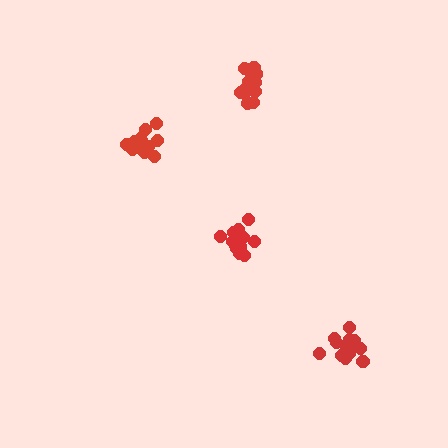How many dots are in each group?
Group 1: 14 dots, Group 2: 13 dots, Group 3: 15 dots, Group 4: 15 dots (57 total).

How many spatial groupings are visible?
There are 4 spatial groupings.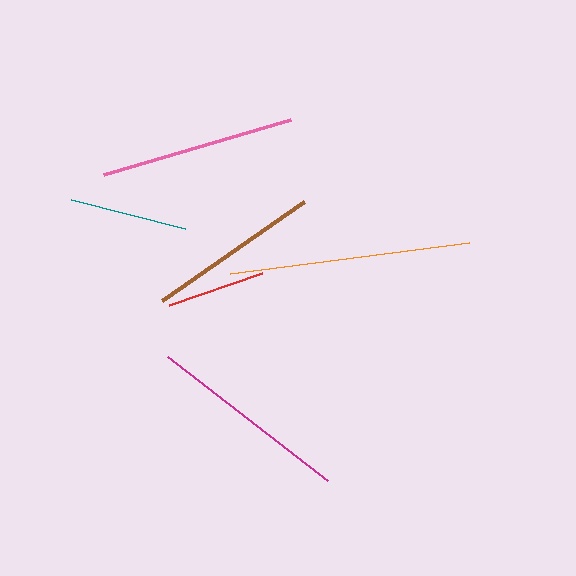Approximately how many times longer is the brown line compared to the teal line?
The brown line is approximately 1.5 times the length of the teal line.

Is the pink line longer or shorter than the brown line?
The pink line is longer than the brown line.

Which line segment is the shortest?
The red line is the shortest at approximately 98 pixels.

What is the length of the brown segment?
The brown segment is approximately 172 pixels long.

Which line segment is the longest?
The orange line is the longest at approximately 241 pixels.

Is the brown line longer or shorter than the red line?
The brown line is longer than the red line.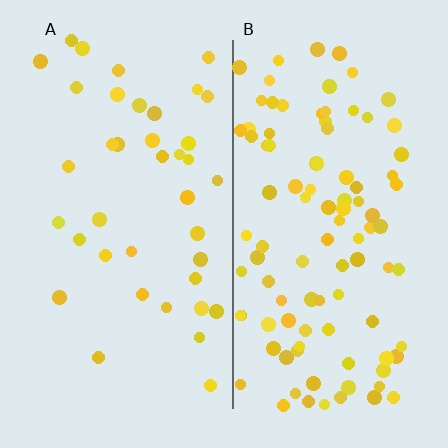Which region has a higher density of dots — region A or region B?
B (the right).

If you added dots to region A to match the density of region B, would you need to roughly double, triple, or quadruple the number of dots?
Approximately triple.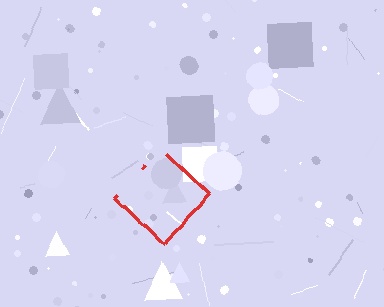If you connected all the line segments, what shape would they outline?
They would outline a diamond.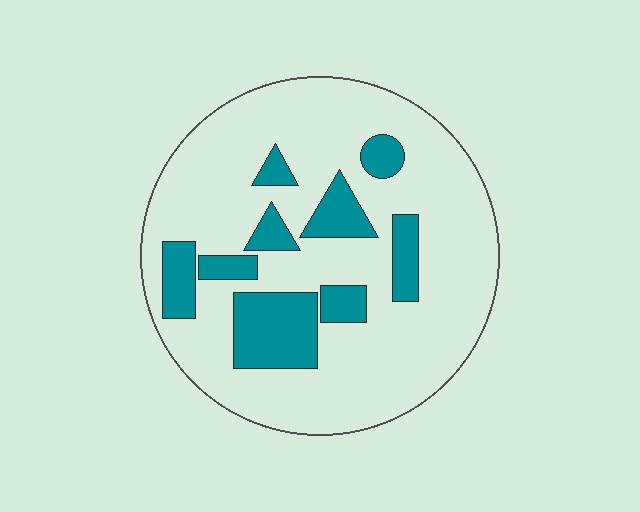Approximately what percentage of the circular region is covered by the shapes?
Approximately 20%.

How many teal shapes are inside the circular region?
9.